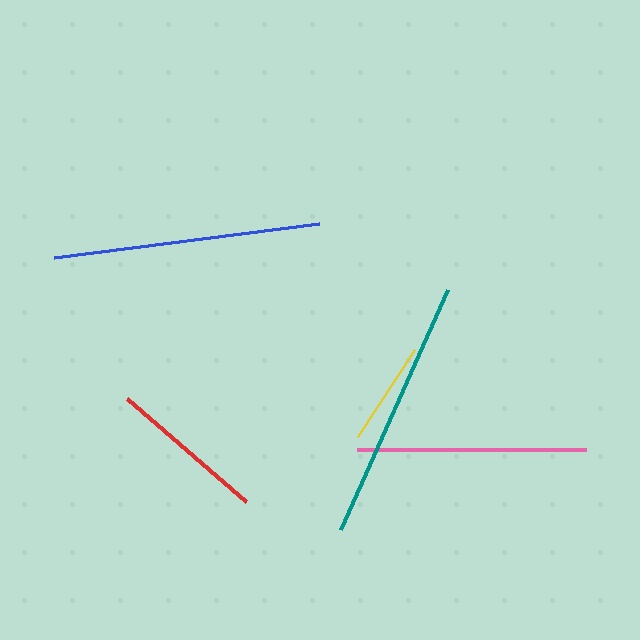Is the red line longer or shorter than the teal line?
The teal line is longer than the red line.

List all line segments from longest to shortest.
From longest to shortest: blue, teal, pink, red, yellow.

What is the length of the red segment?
The red segment is approximately 157 pixels long.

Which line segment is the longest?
The blue line is the longest at approximately 267 pixels.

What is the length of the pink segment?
The pink segment is approximately 229 pixels long.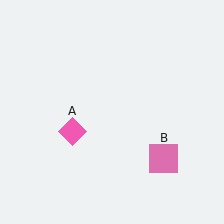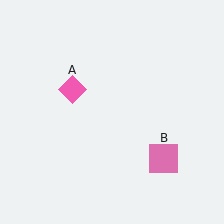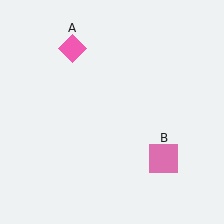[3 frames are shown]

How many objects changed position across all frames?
1 object changed position: pink diamond (object A).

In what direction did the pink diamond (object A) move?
The pink diamond (object A) moved up.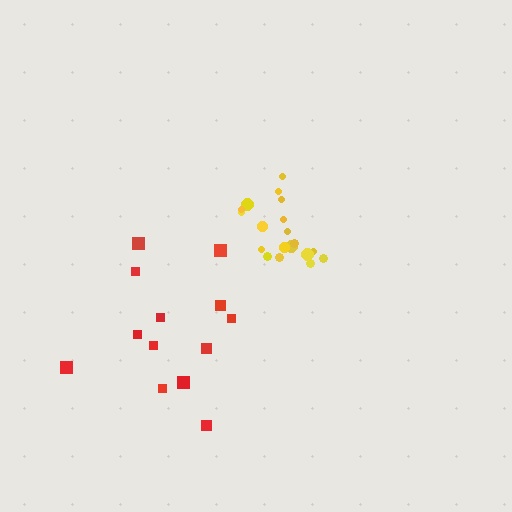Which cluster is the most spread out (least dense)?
Red.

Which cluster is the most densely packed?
Yellow.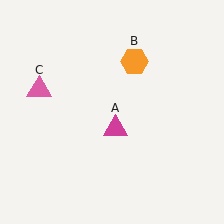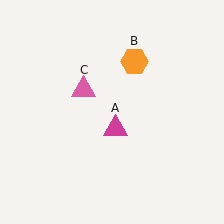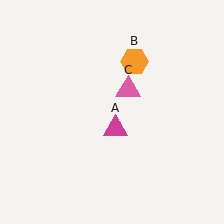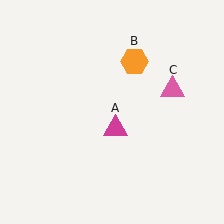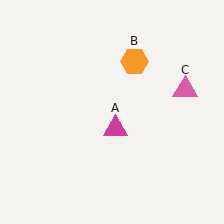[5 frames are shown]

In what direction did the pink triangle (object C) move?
The pink triangle (object C) moved right.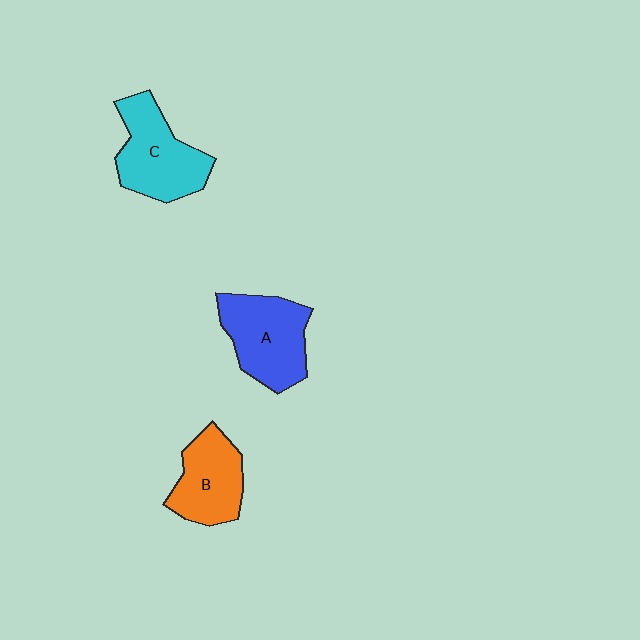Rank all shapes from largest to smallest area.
From largest to smallest: A (blue), C (cyan), B (orange).